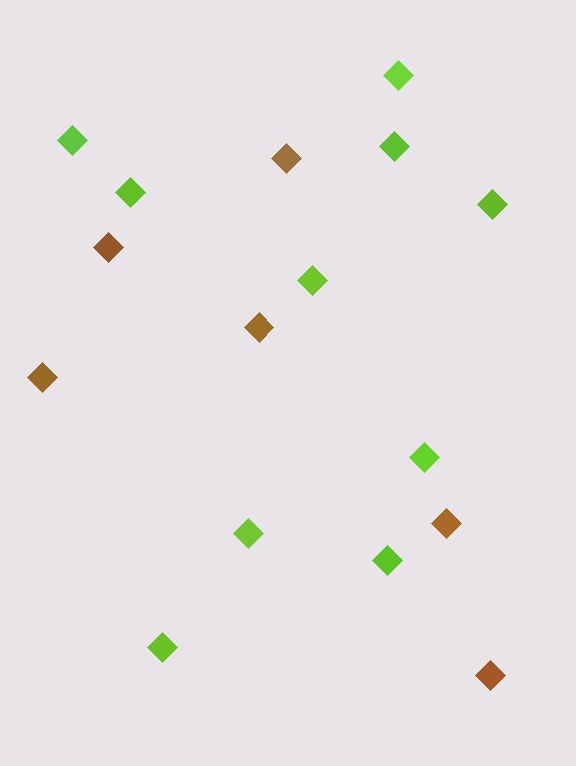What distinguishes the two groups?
There are 2 groups: one group of brown diamonds (6) and one group of lime diamonds (10).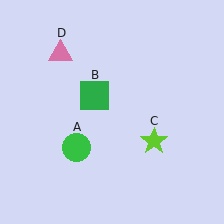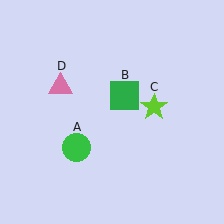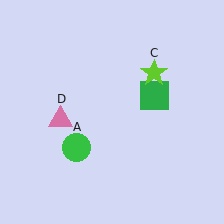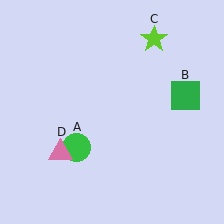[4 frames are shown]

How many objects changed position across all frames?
3 objects changed position: green square (object B), lime star (object C), pink triangle (object D).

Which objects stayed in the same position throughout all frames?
Green circle (object A) remained stationary.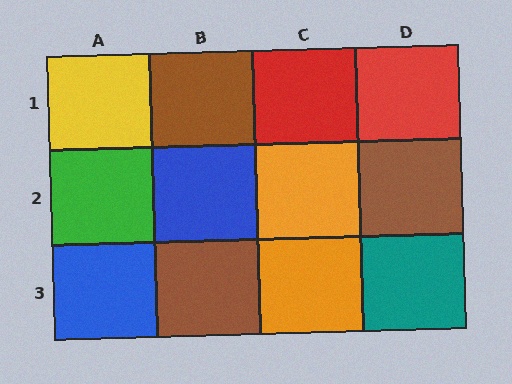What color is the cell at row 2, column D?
Brown.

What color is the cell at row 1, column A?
Yellow.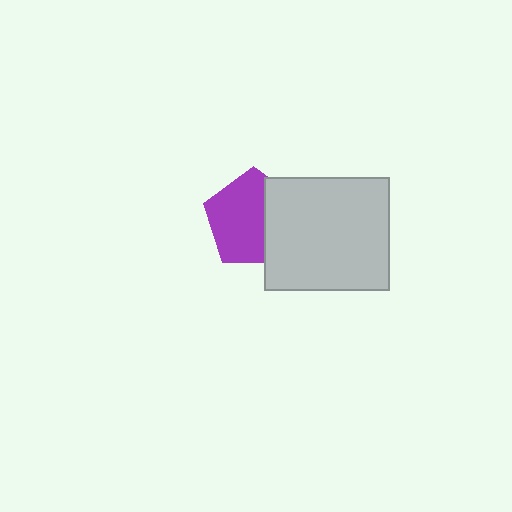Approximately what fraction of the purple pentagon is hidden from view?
Roughly 37% of the purple pentagon is hidden behind the light gray rectangle.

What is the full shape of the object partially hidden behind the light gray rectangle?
The partially hidden object is a purple pentagon.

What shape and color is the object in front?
The object in front is a light gray rectangle.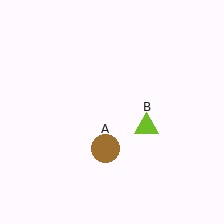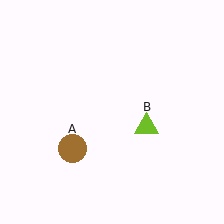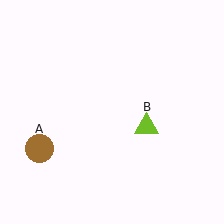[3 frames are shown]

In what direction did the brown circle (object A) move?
The brown circle (object A) moved left.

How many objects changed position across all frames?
1 object changed position: brown circle (object A).